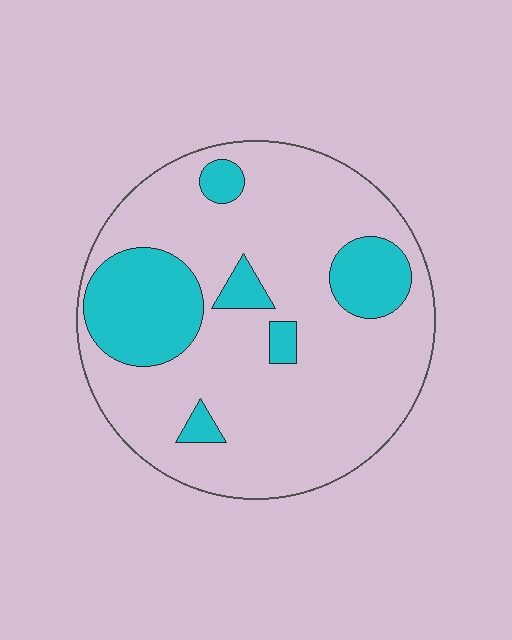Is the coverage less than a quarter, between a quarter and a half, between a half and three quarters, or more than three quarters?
Less than a quarter.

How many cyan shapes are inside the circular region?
6.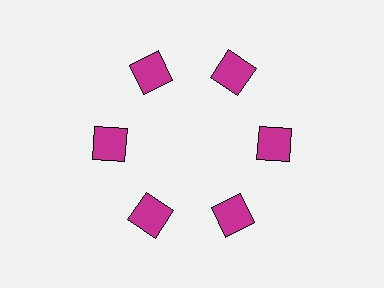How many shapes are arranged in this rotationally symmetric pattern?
There are 6 shapes, arranged in 6 groups of 1.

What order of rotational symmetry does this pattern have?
This pattern has 6-fold rotational symmetry.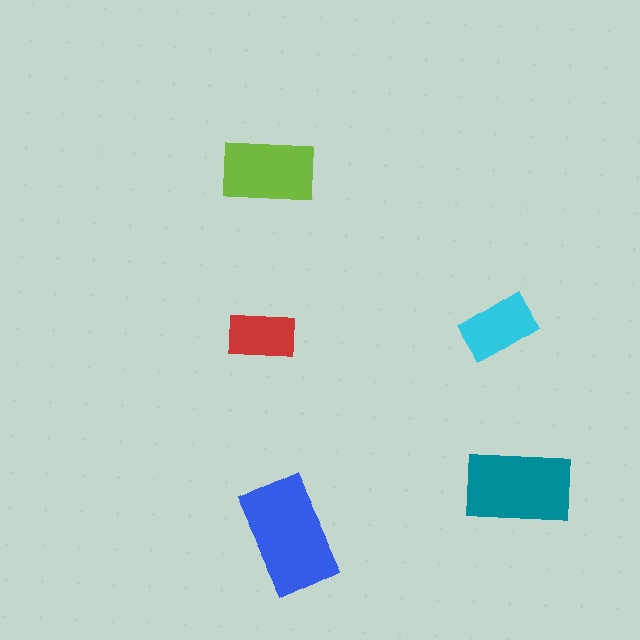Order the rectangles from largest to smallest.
the blue one, the teal one, the lime one, the cyan one, the red one.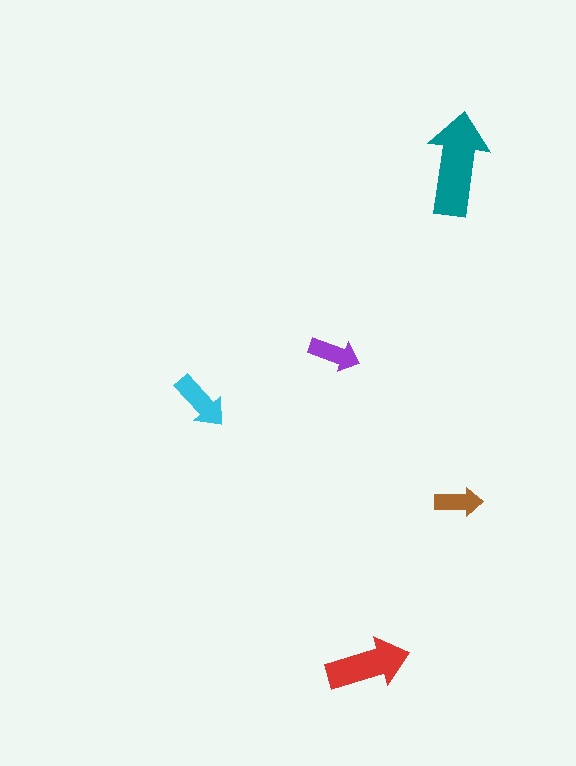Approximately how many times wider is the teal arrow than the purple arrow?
About 2 times wider.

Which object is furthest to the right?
The brown arrow is rightmost.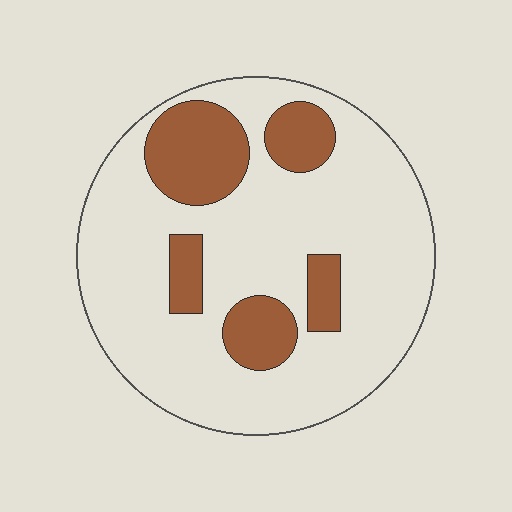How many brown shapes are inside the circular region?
5.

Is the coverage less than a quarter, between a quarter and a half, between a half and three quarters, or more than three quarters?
Less than a quarter.